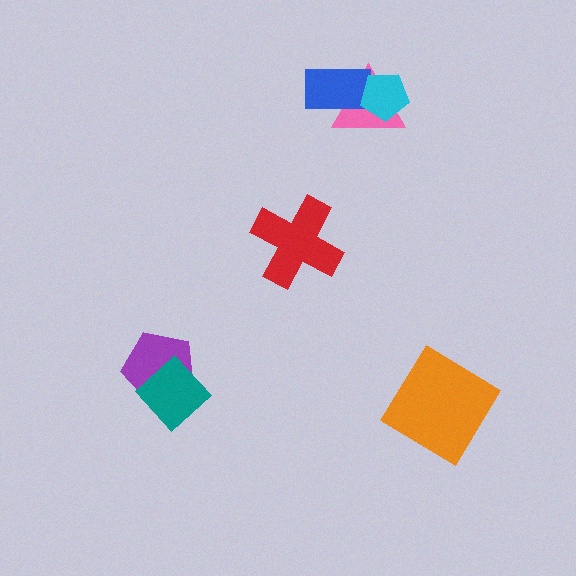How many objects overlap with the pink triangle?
2 objects overlap with the pink triangle.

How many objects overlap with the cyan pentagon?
2 objects overlap with the cyan pentagon.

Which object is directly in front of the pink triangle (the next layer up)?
The blue rectangle is directly in front of the pink triangle.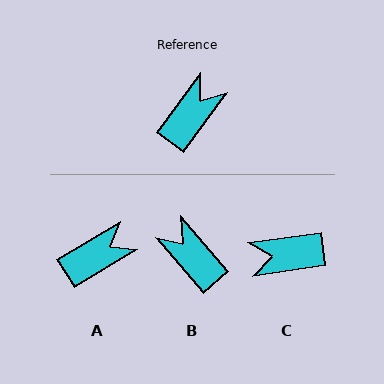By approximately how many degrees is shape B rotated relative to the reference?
Approximately 78 degrees counter-clockwise.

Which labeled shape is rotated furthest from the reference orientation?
C, about 135 degrees away.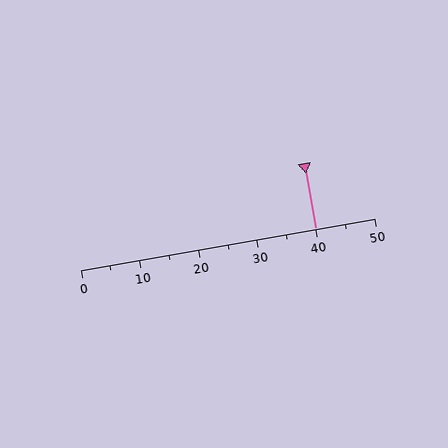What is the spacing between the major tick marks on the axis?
The major ticks are spaced 10 apart.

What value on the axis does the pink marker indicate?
The marker indicates approximately 40.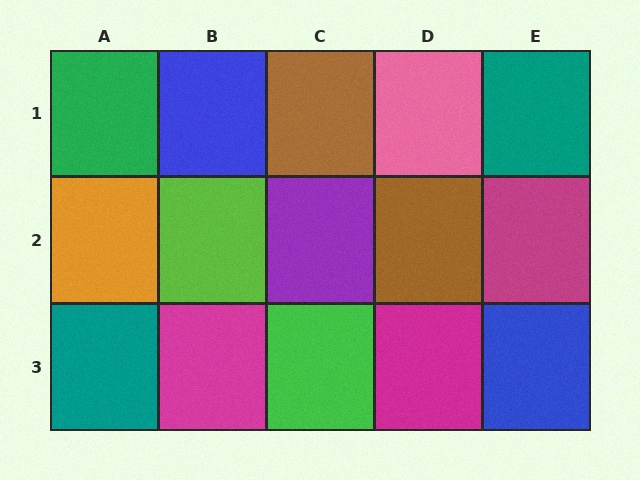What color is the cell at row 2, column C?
Purple.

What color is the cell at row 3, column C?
Green.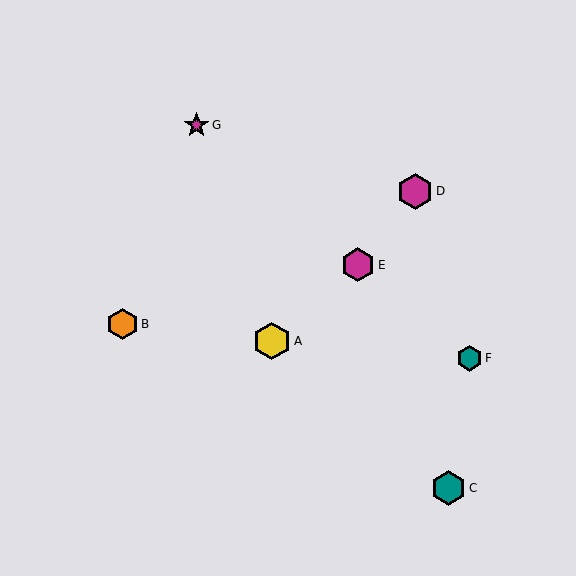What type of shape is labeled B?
Shape B is an orange hexagon.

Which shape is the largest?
The yellow hexagon (labeled A) is the largest.